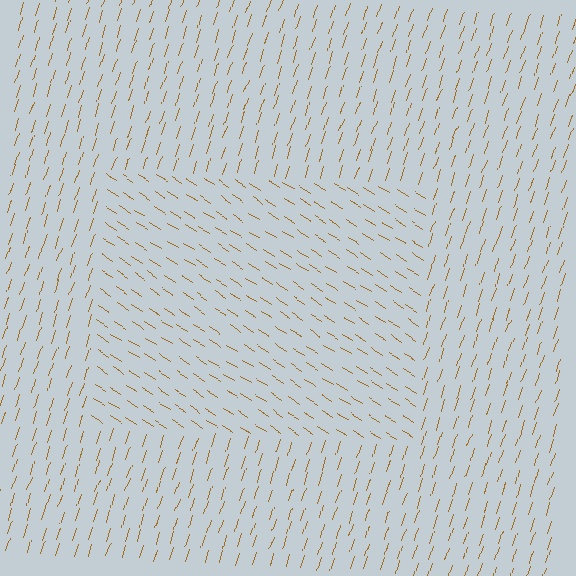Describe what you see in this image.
The image is filled with small brown line segments. A rectangle region in the image has lines oriented differently from the surrounding lines, creating a visible texture boundary.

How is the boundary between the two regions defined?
The boundary is defined purely by a change in line orientation (approximately 76 degrees difference). All lines are the same color and thickness.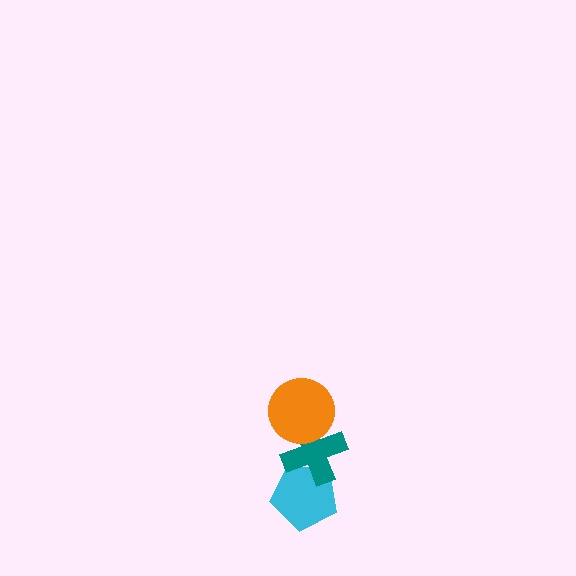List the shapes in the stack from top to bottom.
From top to bottom: the orange circle, the teal cross, the cyan pentagon.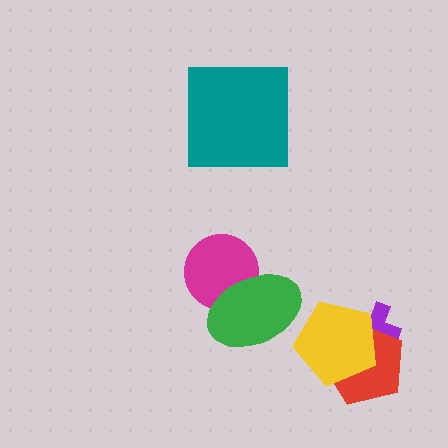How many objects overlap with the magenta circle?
1 object overlaps with the magenta circle.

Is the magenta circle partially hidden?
Yes, it is partially covered by another shape.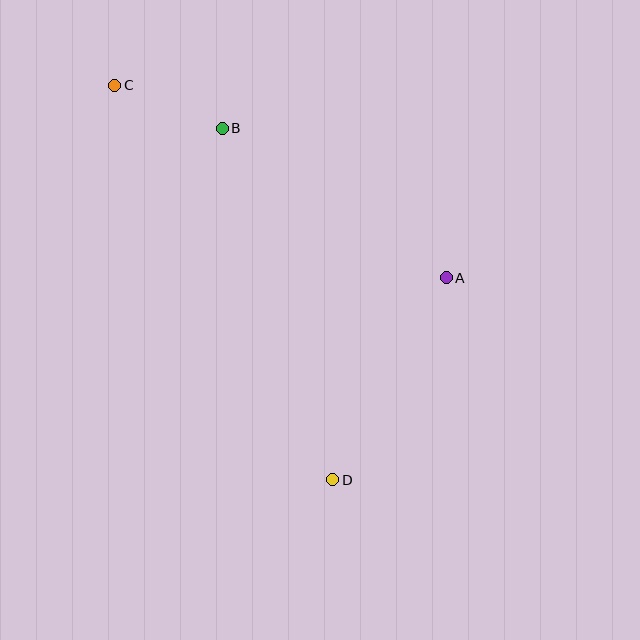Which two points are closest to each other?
Points B and C are closest to each other.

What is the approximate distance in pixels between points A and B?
The distance between A and B is approximately 269 pixels.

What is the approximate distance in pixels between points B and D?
The distance between B and D is approximately 368 pixels.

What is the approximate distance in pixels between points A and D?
The distance between A and D is approximately 231 pixels.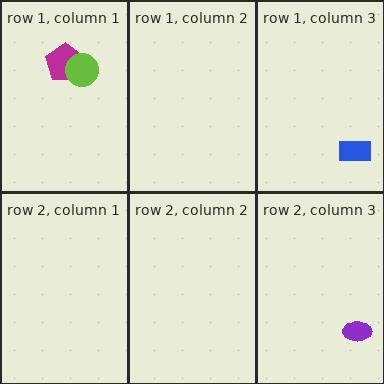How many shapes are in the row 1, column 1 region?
2.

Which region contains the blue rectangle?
The row 1, column 3 region.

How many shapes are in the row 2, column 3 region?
1.